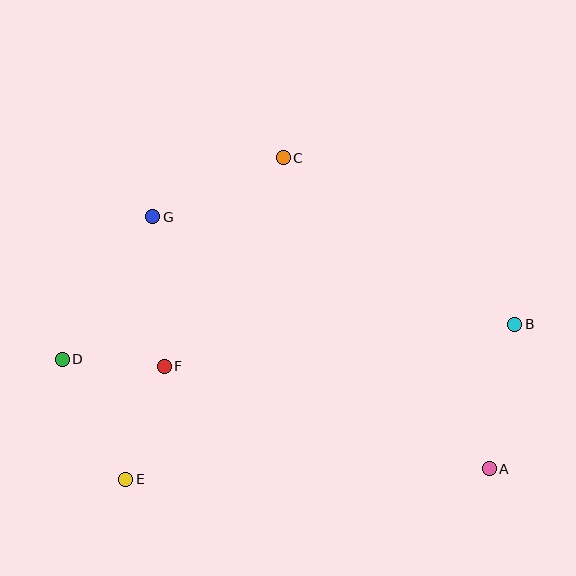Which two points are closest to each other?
Points D and F are closest to each other.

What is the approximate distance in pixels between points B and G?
The distance between B and G is approximately 378 pixels.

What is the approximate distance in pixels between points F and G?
The distance between F and G is approximately 150 pixels.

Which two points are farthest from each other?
Points B and D are farthest from each other.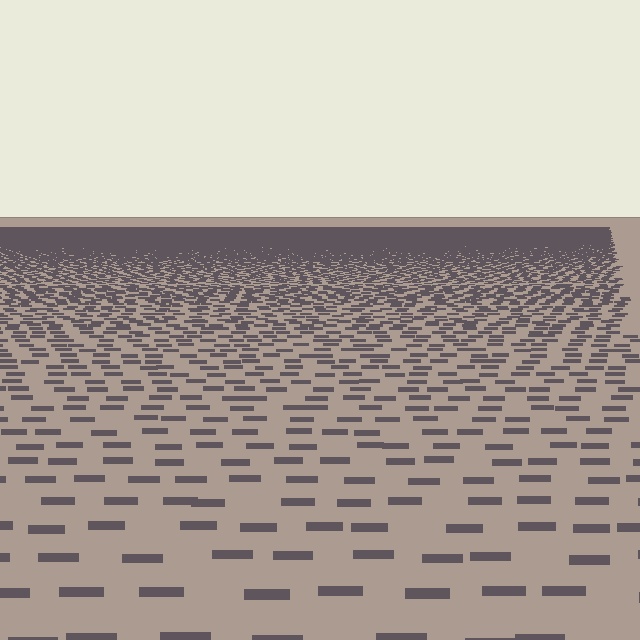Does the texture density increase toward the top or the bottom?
Density increases toward the top.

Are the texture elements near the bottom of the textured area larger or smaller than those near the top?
Larger. Near the bottom, elements are closer to the viewer and appear at a bigger on-screen size.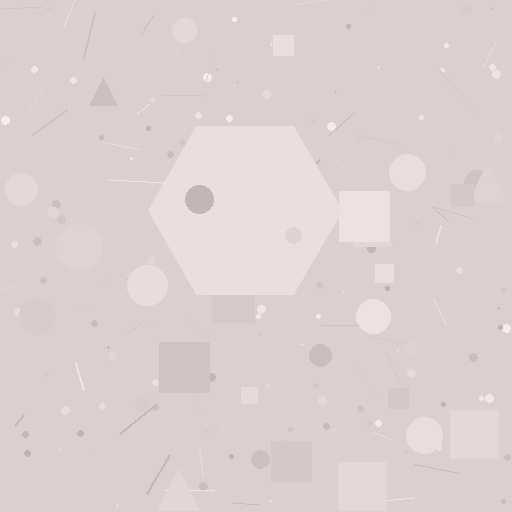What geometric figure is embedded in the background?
A hexagon is embedded in the background.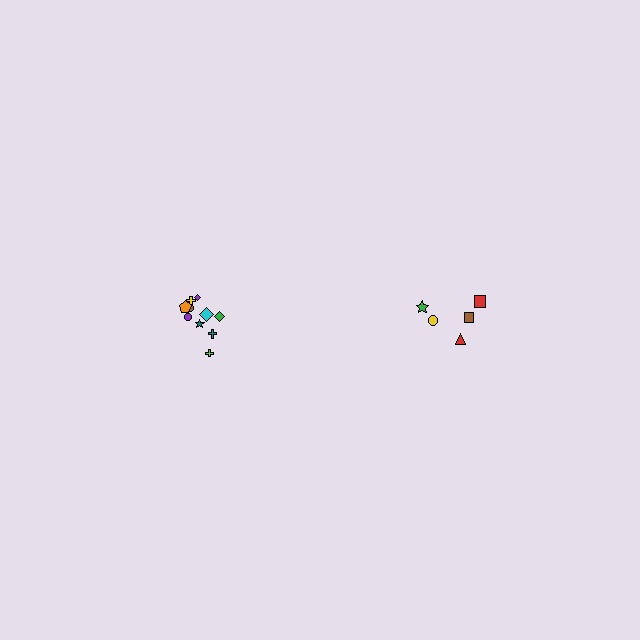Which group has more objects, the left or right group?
The left group.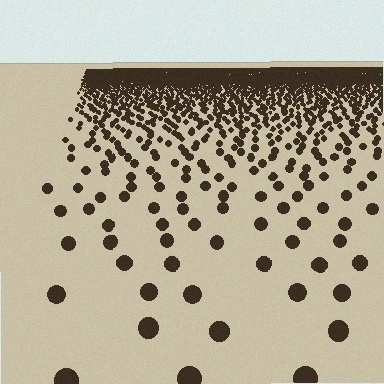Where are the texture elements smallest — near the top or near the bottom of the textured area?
Near the top.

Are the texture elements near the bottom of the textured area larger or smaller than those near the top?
Larger. Near the bottom, elements are closer to the viewer and appear at a bigger on-screen size.